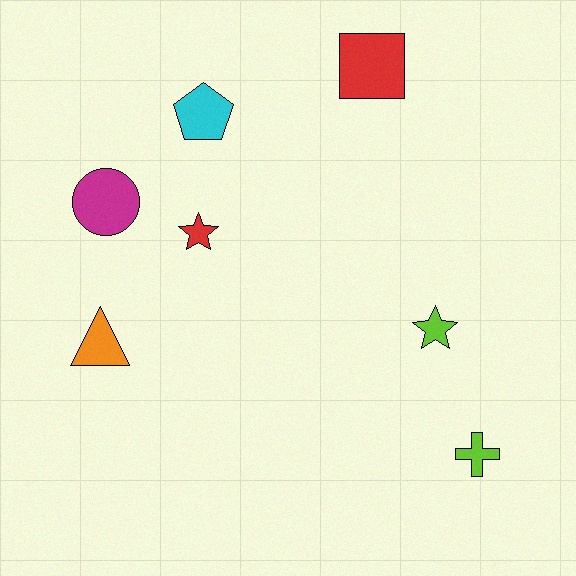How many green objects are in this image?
There are no green objects.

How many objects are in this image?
There are 7 objects.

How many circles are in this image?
There is 1 circle.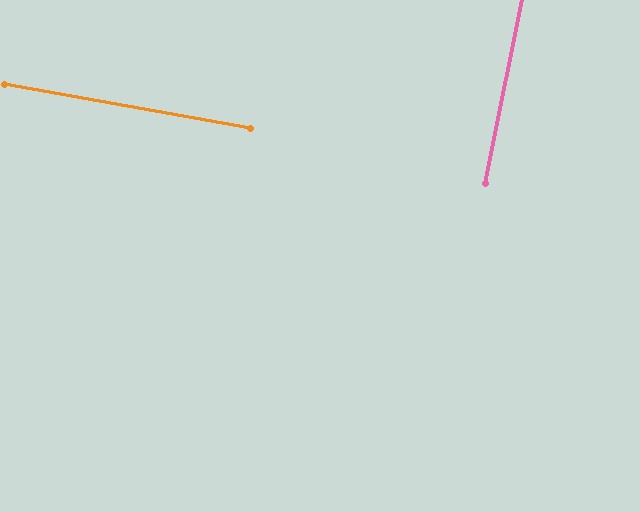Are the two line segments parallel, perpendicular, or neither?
Perpendicular — they meet at approximately 89°.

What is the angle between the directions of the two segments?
Approximately 89 degrees.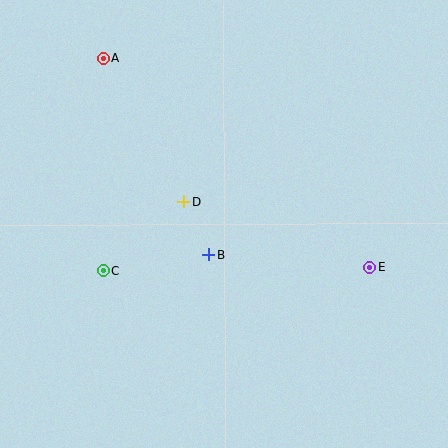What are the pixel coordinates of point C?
Point C is at (103, 270).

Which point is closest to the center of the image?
Point B at (209, 255) is closest to the center.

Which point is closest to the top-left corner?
Point A is closest to the top-left corner.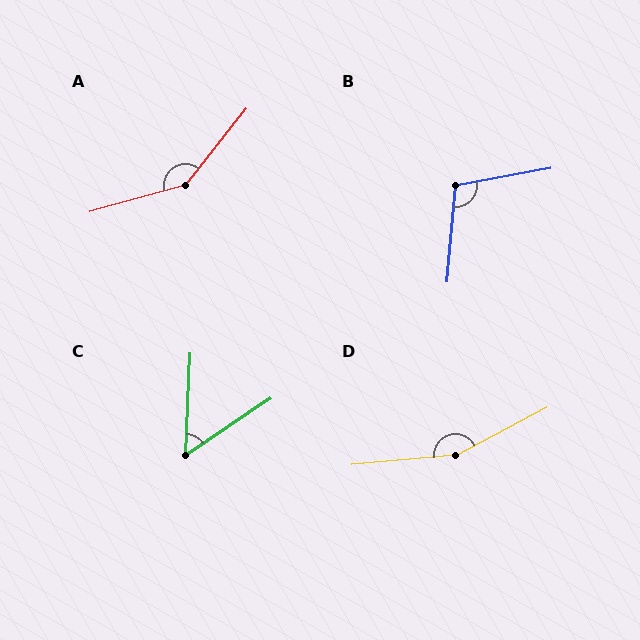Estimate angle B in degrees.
Approximately 105 degrees.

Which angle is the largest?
D, at approximately 158 degrees.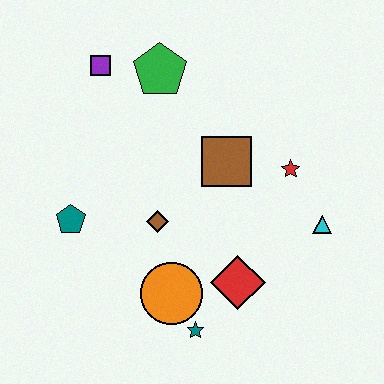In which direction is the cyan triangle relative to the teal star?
The cyan triangle is to the right of the teal star.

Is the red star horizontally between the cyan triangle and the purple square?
Yes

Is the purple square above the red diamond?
Yes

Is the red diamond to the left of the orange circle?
No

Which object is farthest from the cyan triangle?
The purple square is farthest from the cyan triangle.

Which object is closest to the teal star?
The orange circle is closest to the teal star.